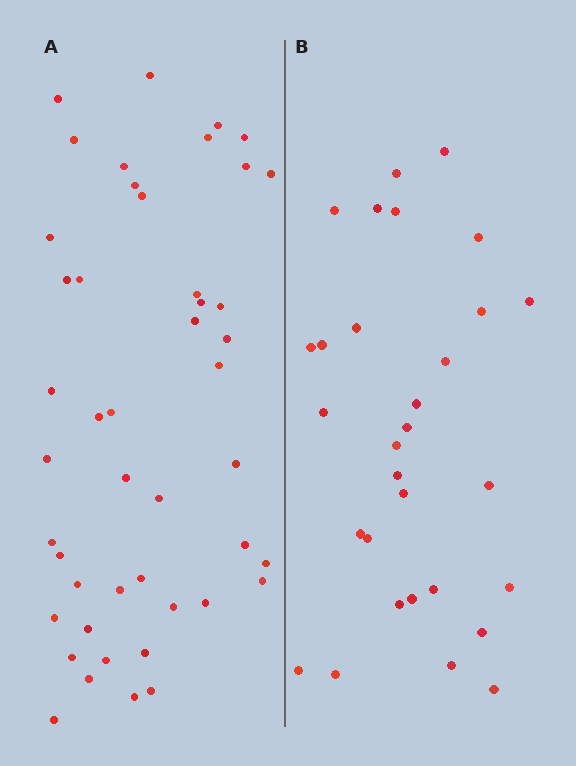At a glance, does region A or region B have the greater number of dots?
Region A (the left region) has more dots.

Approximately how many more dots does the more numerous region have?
Region A has approximately 15 more dots than region B.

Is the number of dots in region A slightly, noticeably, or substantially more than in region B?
Region A has substantially more. The ratio is roughly 1.5 to 1.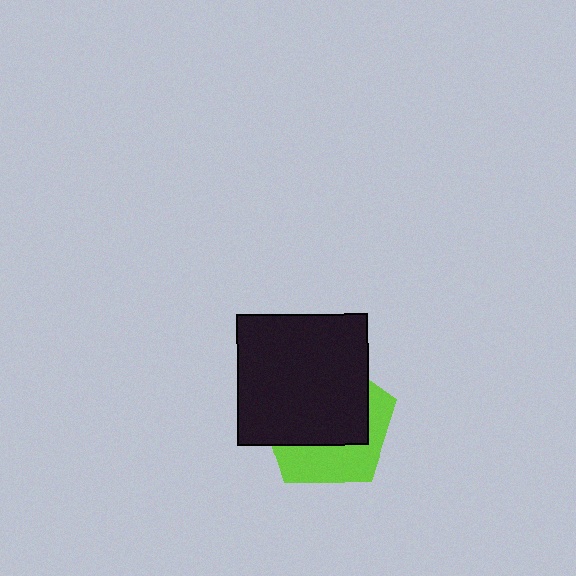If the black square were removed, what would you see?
You would see the complete lime pentagon.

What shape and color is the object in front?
The object in front is a black square.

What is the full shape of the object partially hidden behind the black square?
The partially hidden object is a lime pentagon.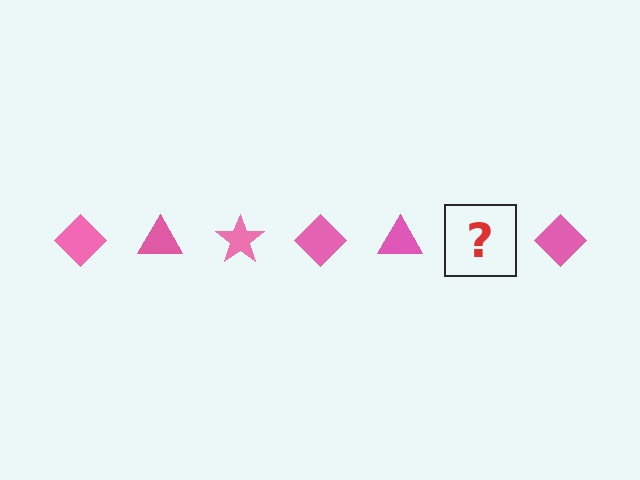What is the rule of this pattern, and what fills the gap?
The rule is that the pattern cycles through diamond, triangle, star shapes in pink. The gap should be filled with a pink star.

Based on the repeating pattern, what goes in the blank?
The blank should be a pink star.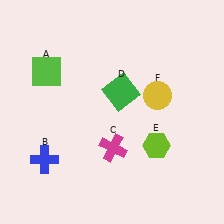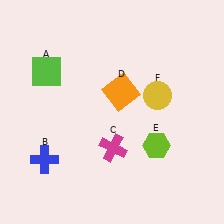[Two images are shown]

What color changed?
The square (D) changed from green in Image 1 to orange in Image 2.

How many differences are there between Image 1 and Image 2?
There is 1 difference between the two images.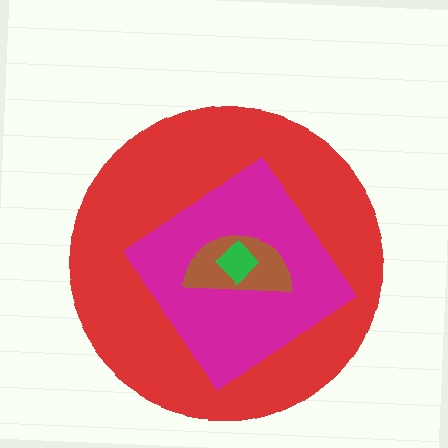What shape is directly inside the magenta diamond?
The brown semicircle.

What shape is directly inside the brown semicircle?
The green diamond.